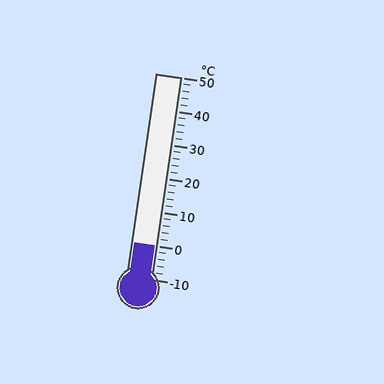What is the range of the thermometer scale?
The thermometer scale ranges from -10°C to 50°C.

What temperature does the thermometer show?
The thermometer shows approximately 0°C.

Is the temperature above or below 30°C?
The temperature is below 30°C.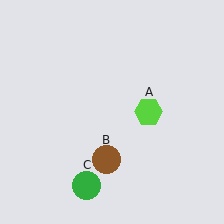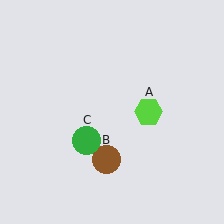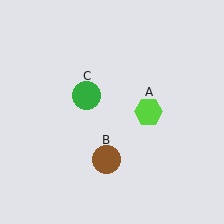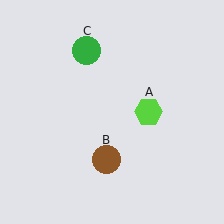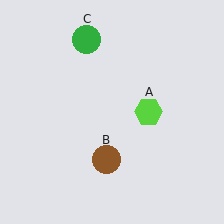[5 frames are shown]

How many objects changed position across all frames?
1 object changed position: green circle (object C).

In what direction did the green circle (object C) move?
The green circle (object C) moved up.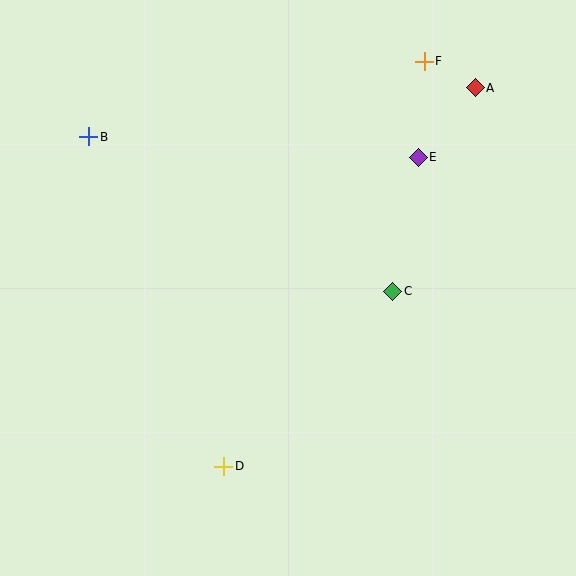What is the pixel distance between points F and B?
The distance between F and B is 344 pixels.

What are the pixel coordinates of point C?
Point C is at (393, 291).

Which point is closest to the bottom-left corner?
Point D is closest to the bottom-left corner.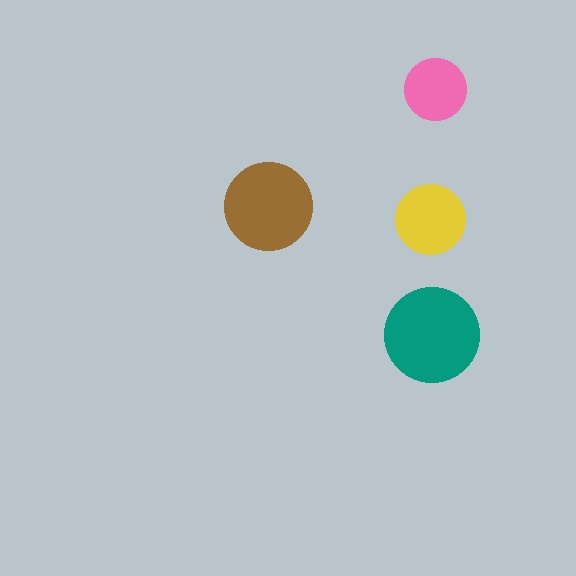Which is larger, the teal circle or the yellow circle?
The teal one.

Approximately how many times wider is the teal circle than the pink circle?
About 1.5 times wider.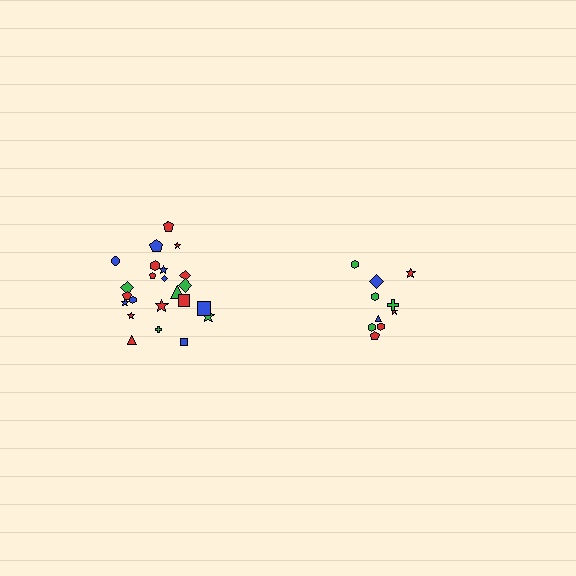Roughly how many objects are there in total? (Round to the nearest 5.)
Roughly 35 objects in total.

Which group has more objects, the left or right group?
The left group.